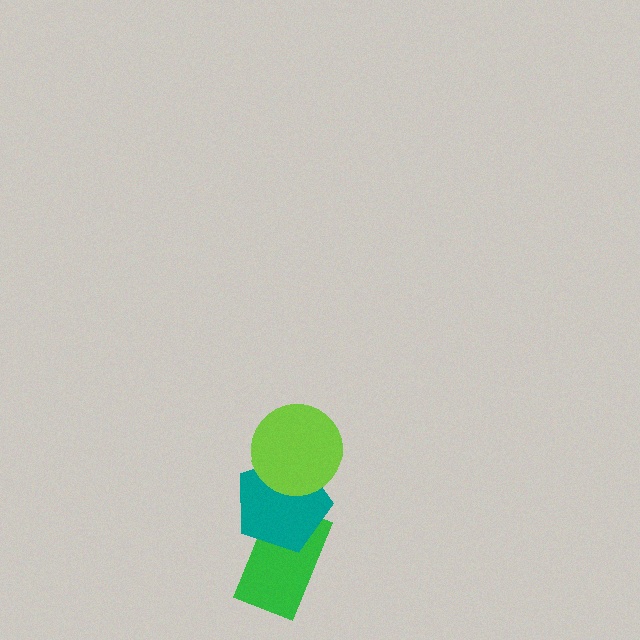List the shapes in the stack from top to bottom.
From top to bottom: the lime circle, the teal pentagon, the green rectangle.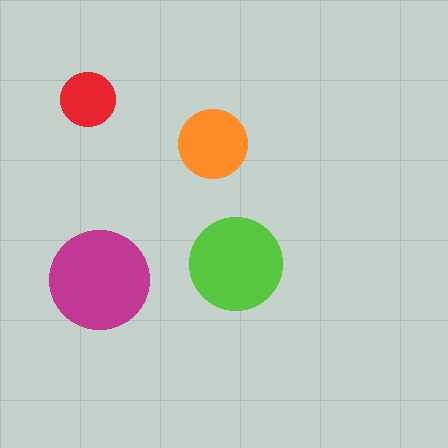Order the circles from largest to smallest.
the magenta one, the lime one, the orange one, the red one.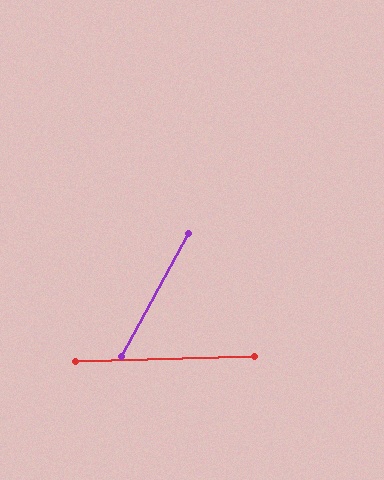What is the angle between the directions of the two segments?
Approximately 60 degrees.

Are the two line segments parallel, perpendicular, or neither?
Neither parallel nor perpendicular — they differ by about 60°.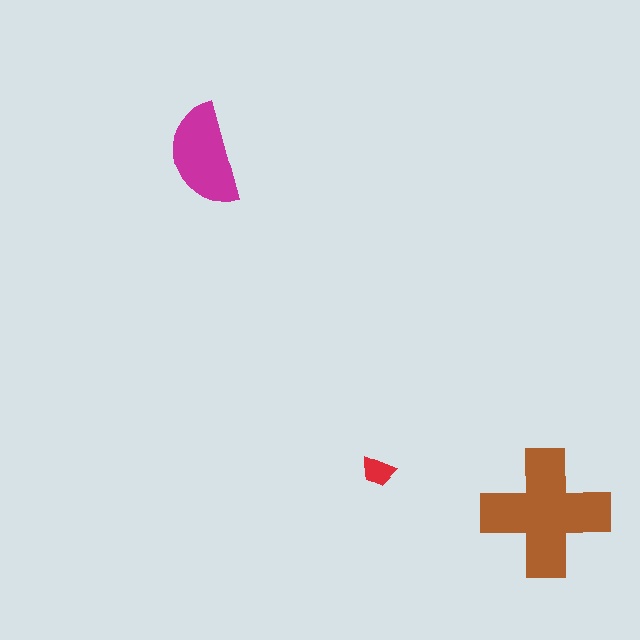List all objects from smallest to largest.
The red trapezoid, the magenta semicircle, the brown cross.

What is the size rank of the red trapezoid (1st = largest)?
3rd.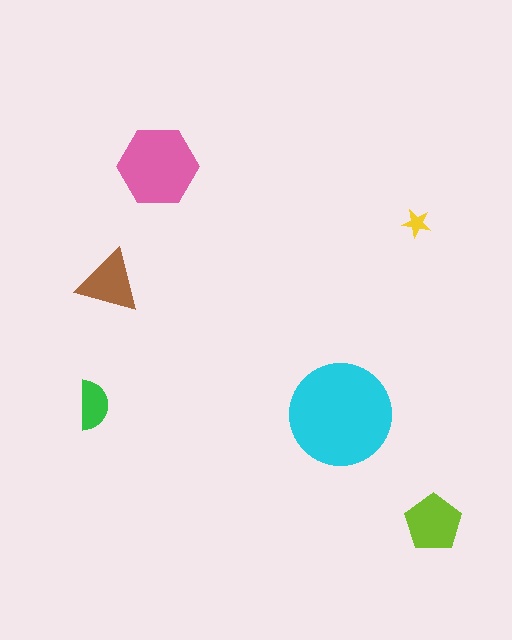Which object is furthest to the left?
The green semicircle is leftmost.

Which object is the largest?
The cyan circle.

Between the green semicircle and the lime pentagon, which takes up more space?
The lime pentagon.